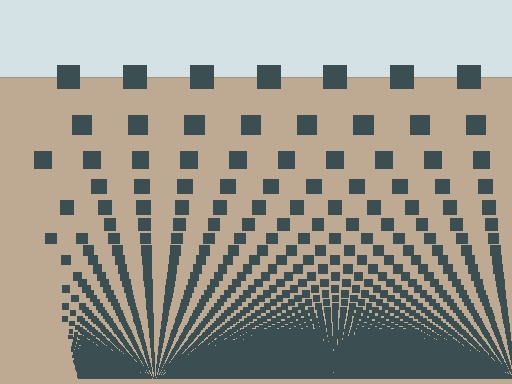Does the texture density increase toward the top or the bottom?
Density increases toward the bottom.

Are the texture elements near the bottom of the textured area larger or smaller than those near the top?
Smaller. The gradient is inverted — elements near the bottom are smaller and denser.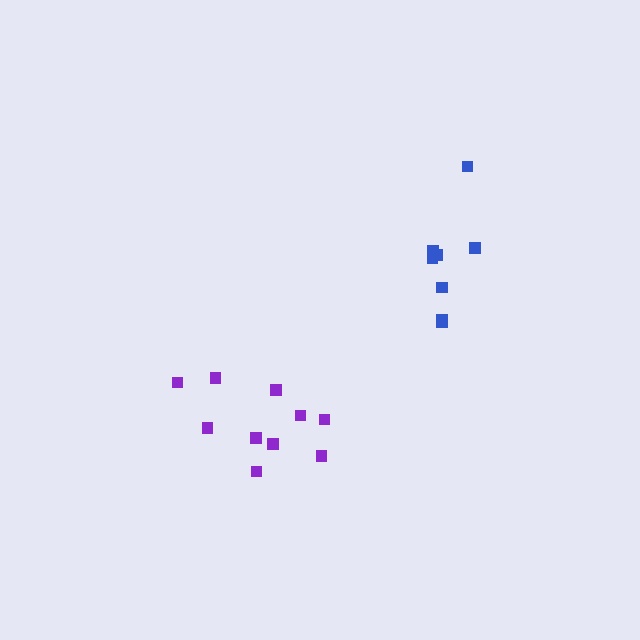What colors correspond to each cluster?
The clusters are colored: blue, purple.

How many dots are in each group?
Group 1: 8 dots, Group 2: 10 dots (18 total).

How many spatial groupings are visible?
There are 2 spatial groupings.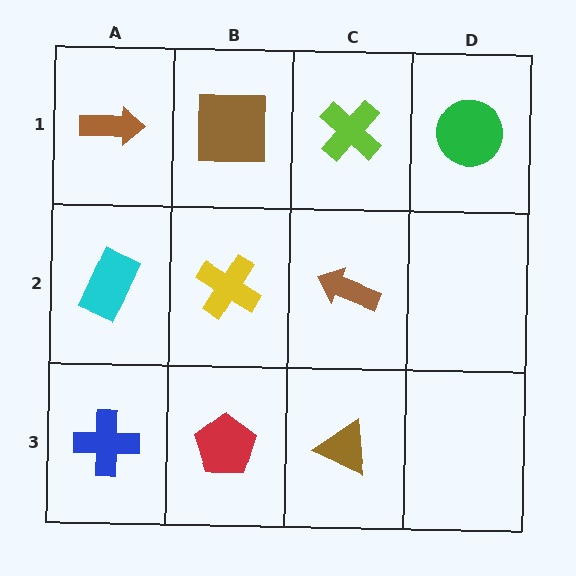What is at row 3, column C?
A brown triangle.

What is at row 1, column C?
A lime cross.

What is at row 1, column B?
A brown square.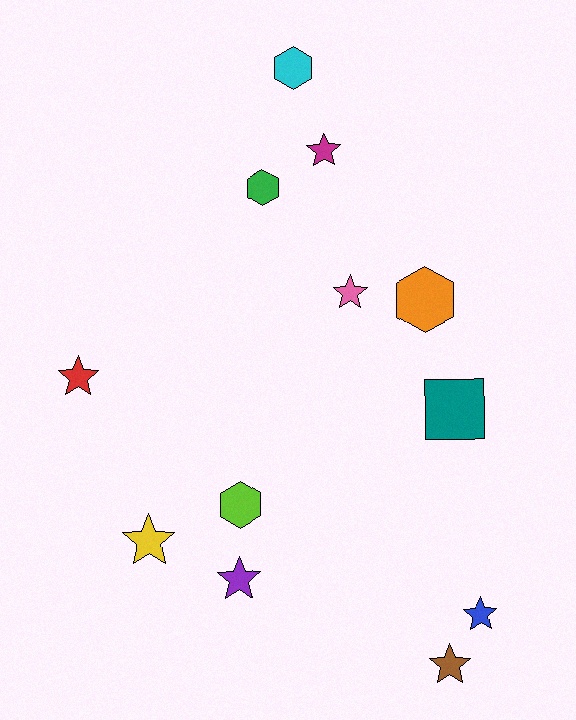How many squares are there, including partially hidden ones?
There is 1 square.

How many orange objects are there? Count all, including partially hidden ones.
There is 1 orange object.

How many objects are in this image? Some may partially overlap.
There are 12 objects.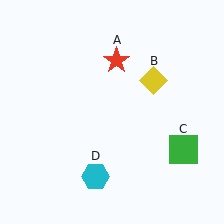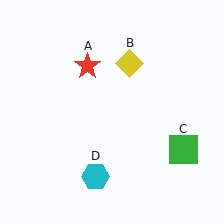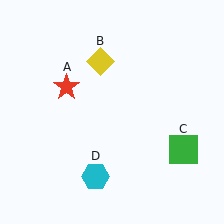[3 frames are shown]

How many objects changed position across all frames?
2 objects changed position: red star (object A), yellow diamond (object B).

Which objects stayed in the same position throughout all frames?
Green square (object C) and cyan hexagon (object D) remained stationary.